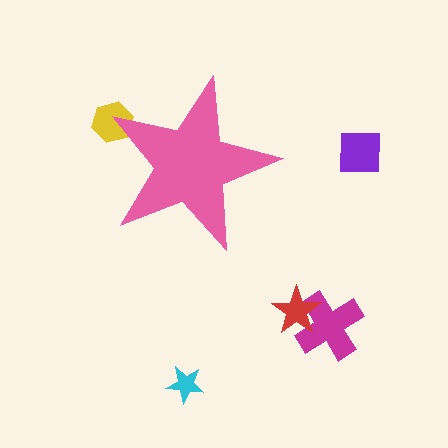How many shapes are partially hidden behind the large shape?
1 shape is partially hidden.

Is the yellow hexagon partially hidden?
Yes, the yellow hexagon is partially hidden behind the pink star.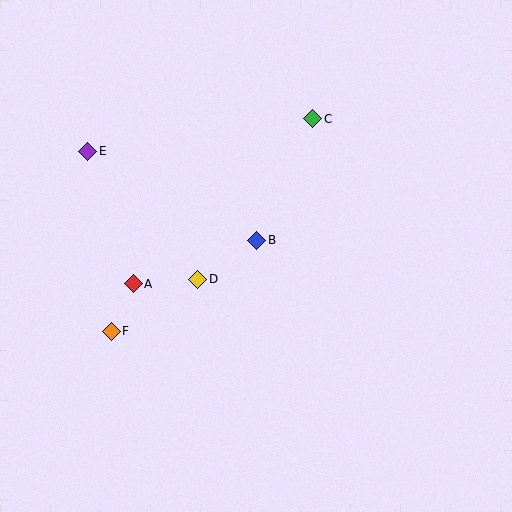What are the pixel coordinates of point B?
Point B is at (257, 240).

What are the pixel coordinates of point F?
Point F is at (111, 331).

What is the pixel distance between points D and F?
The distance between D and F is 101 pixels.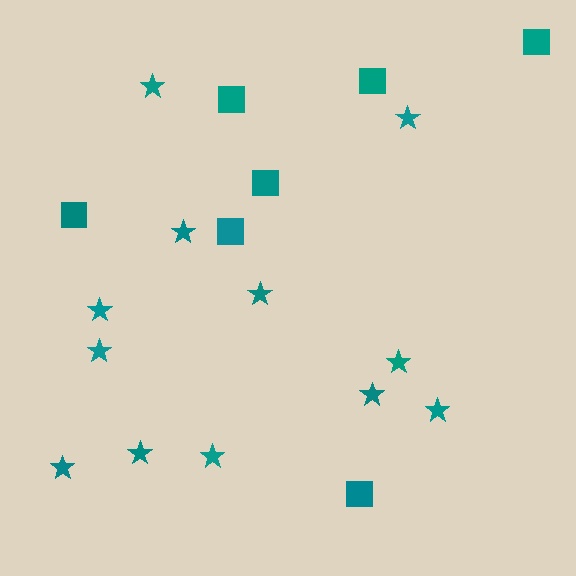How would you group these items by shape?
There are 2 groups: one group of stars (12) and one group of squares (7).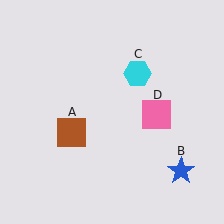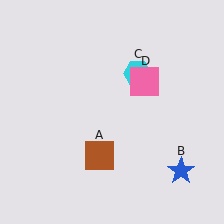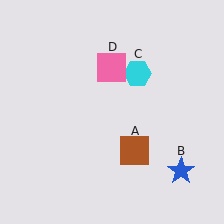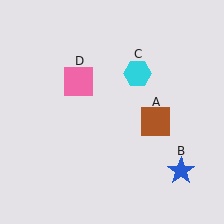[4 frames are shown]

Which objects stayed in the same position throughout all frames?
Blue star (object B) and cyan hexagon (object C) remained stationary.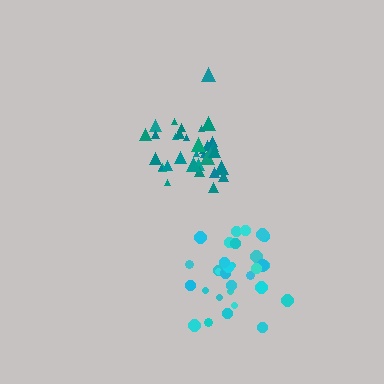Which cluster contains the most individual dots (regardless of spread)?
Teal (35).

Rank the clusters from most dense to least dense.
teal, cyan.